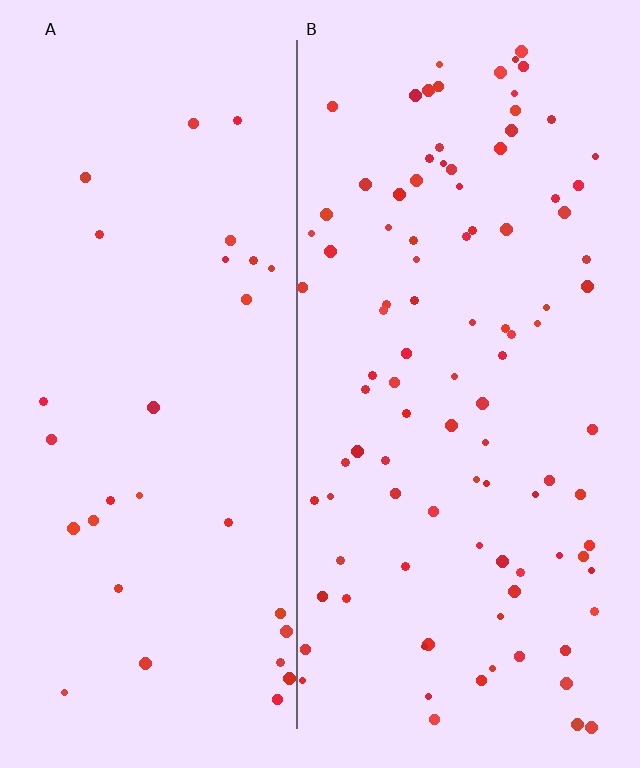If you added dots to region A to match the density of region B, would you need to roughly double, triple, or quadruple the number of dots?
Approximately triple.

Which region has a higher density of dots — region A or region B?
B (the right).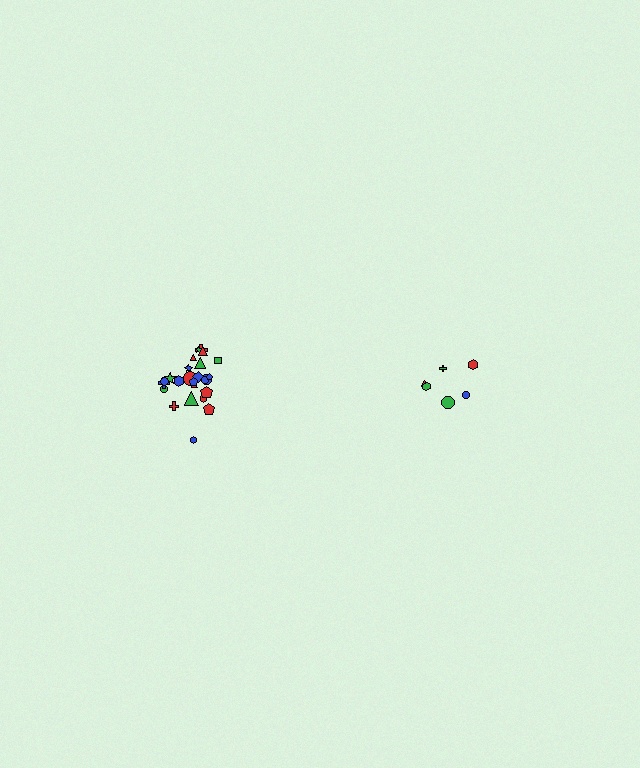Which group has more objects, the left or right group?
The left group.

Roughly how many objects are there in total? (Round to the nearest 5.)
Roughly 30 objects in total.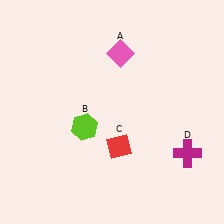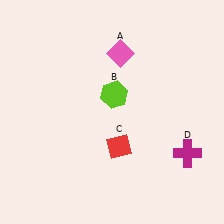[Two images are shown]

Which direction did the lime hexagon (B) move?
The lime hexagon (B) moved up.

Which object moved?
The lime hexagon (B) moved up.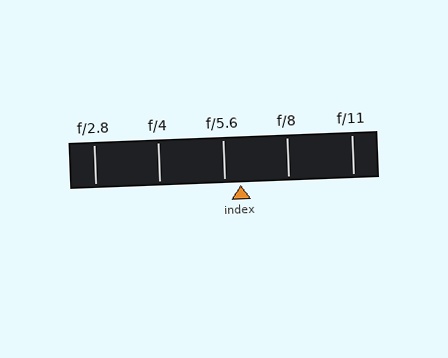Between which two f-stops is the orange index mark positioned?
The index mark is between f/5.6 and f/8.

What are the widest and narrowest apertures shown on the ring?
The widest aperture shown is f/2.8 and the narrowest is f/11.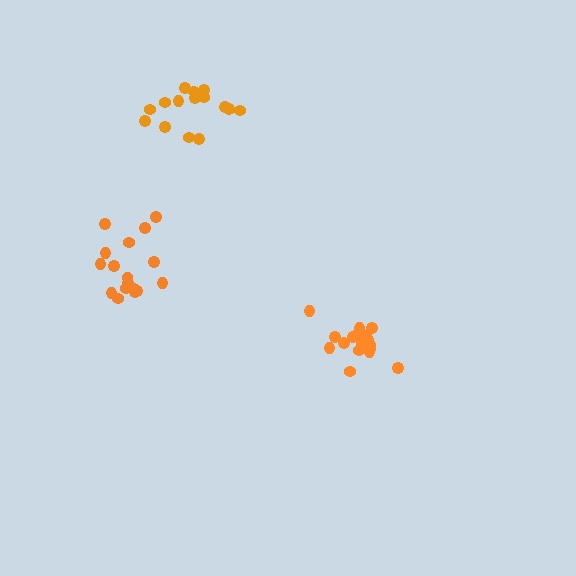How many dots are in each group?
Group 1: 18 dots, Group 2: 17 dots, Group 3: 15 dots (50 total).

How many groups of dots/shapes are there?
There are 3 groups.